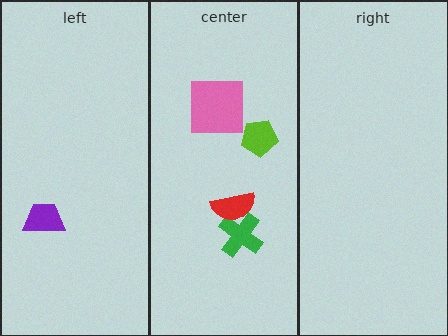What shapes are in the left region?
The purple trapezoid.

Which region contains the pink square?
The center region.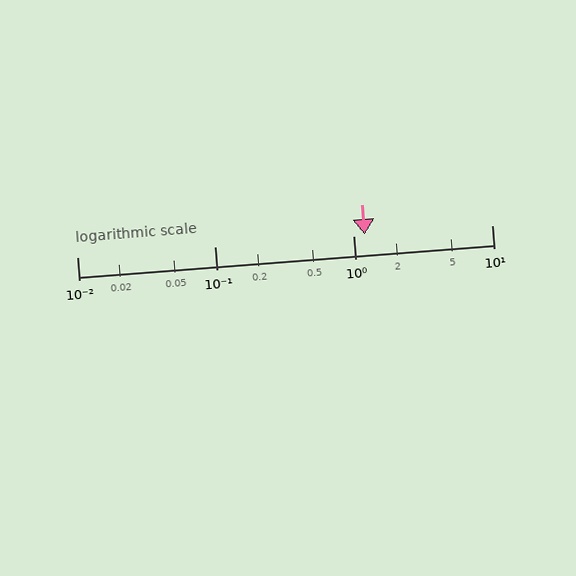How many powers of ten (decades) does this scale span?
The scale spans 3 decades, from 0.01 to 10.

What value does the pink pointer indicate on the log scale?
The pointer indicates approximately 1.2.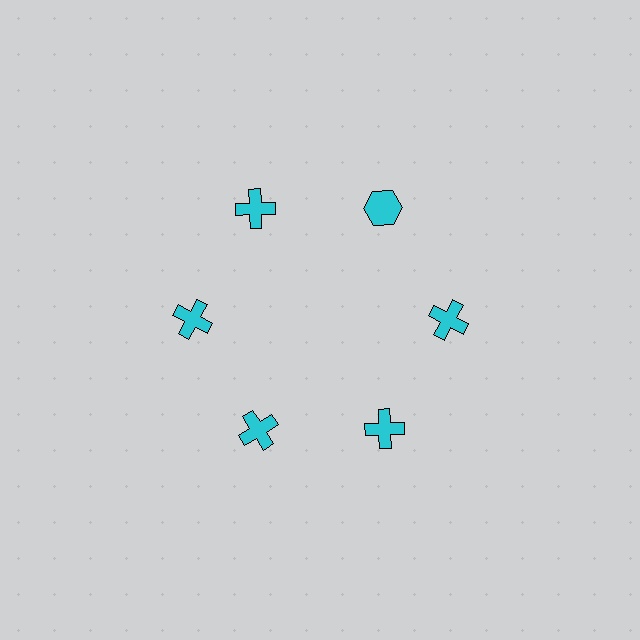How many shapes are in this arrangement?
There are 6 shapes arranged in a ring pattern.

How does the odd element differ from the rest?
It has a different shape: hexagon instead of cross.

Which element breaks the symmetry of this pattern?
The cyan hexagon at roughly the 1 o'clock position breaks the symmetry. All other shapes are cyan crosses.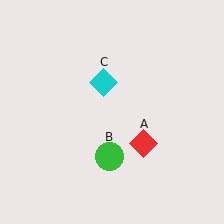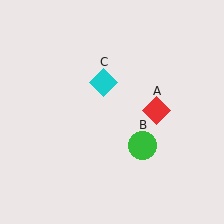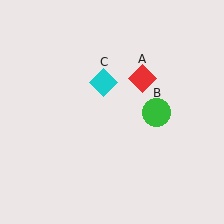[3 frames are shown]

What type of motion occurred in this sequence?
The red diamond (object A), green circle (object B) rotated counterclockwise around the center of the scene.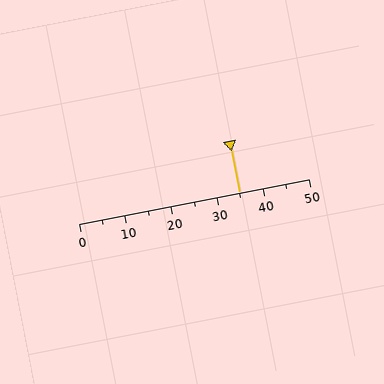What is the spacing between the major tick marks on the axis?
The major ticks are spaced 10 apart.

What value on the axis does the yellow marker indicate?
The marker indicates approximately 35.